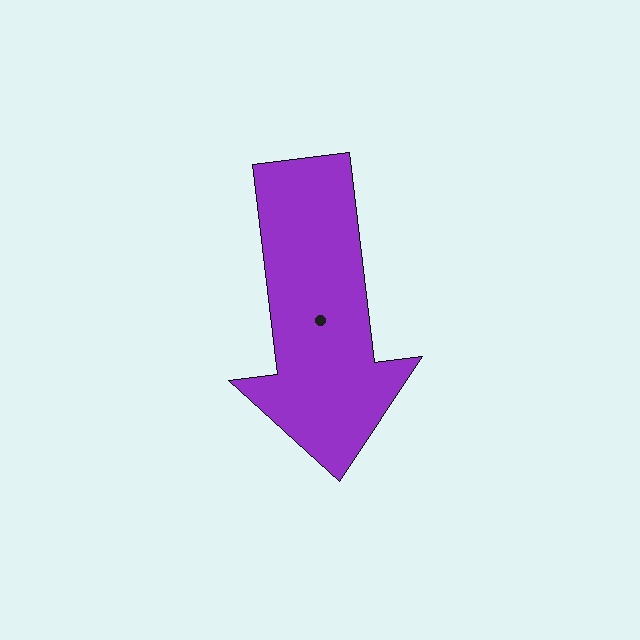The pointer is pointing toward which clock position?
Roughly 6 o'clock.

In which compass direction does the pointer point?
South.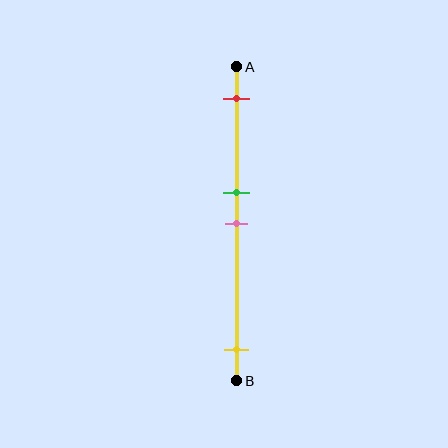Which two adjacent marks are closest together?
The green and pink marks are the closest adjacent pair.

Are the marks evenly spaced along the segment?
No, the marks are not evenly spaced.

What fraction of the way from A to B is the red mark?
The red mark is approximately 10% (0.1) of the way from A to B.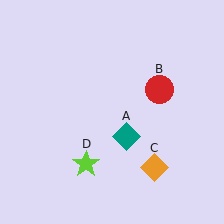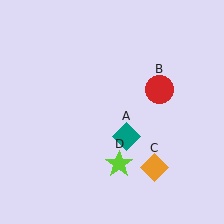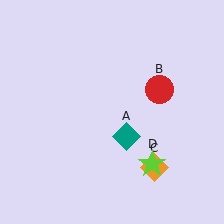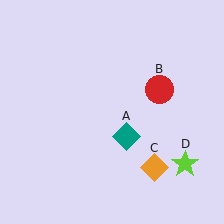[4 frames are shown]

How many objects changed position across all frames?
1 object changed position: lime star (object D).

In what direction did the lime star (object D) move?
The lime star (object D) moved right.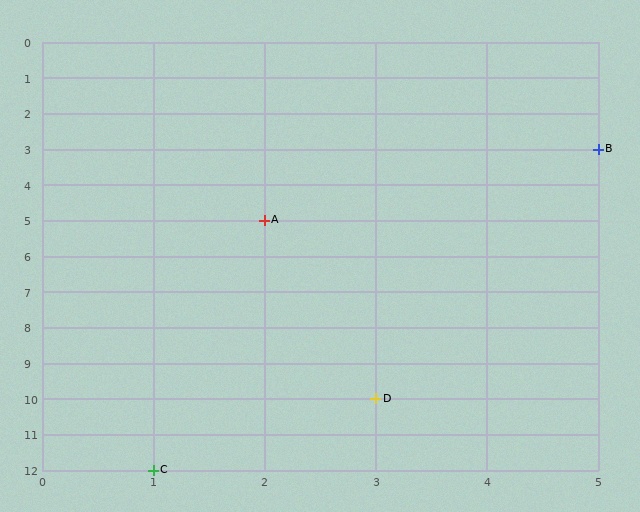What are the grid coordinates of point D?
Point D is at grid coordinates (3, 10).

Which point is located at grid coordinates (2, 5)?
Point A is at (2, 5).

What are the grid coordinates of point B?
Point B is at grid coordinates (5, 3).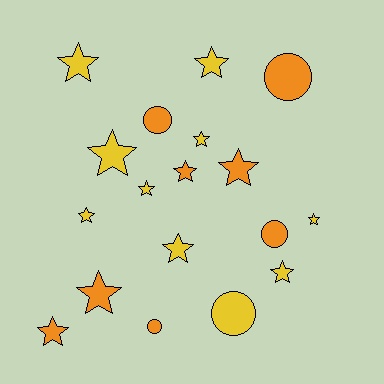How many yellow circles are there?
There is 1 yellow circle.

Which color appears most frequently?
Yellow, with 10 objects.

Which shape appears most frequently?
Star, with 13 objects.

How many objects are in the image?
There are 18 objects.